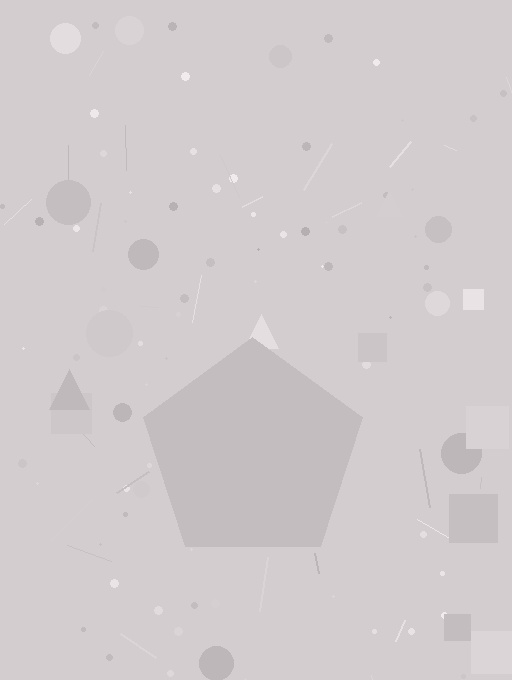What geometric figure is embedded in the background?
A pentagon is embedded in the background.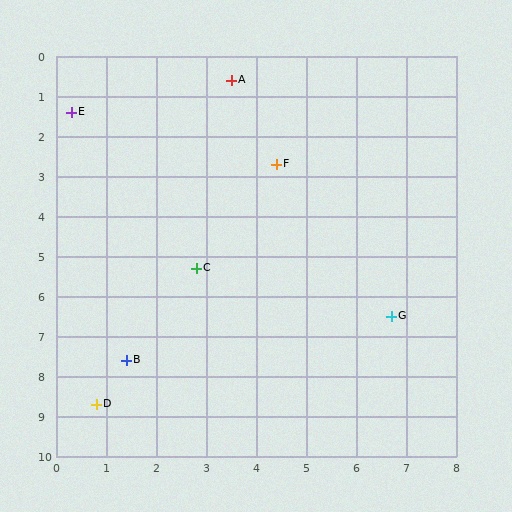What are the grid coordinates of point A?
Point A is at approximately (3.5, 0.6).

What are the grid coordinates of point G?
Point G is at approximately (6.7, 6.5).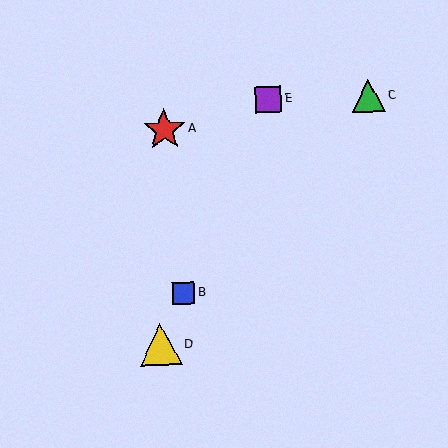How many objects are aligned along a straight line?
3 objects (B, D, E) are aligned along a straight line.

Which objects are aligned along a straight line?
Objects B, D, E are aligned along a straight line.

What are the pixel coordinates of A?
Object A is at (164, 130).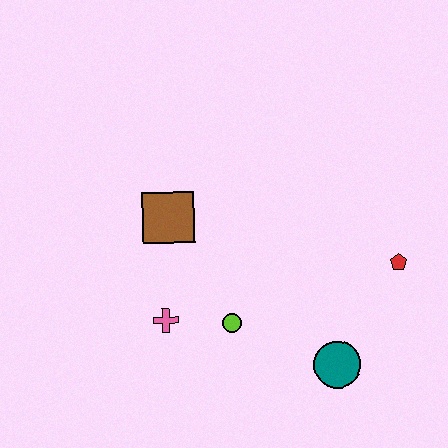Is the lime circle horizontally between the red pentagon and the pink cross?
Yes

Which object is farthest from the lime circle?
The red pentagon is farthest from the lime circle.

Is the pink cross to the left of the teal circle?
Yes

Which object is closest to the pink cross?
The lime circle is closest to the pink cross.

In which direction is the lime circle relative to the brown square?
The lime circle is below the brown square.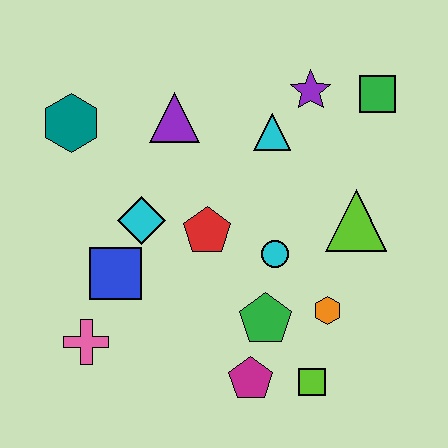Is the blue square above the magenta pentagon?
Yes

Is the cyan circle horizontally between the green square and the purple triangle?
Yes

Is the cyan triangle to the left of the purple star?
Yes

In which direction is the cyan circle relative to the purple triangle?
The cyan circle is below the purple triangle.